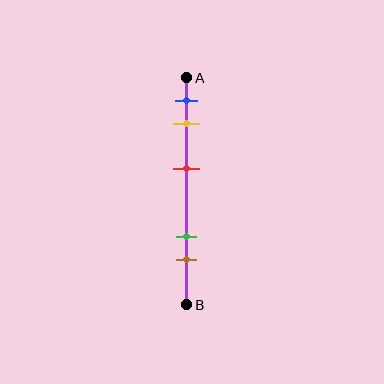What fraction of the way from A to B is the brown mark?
The brown mark is approximately 80% (0.8) of the way from A to B.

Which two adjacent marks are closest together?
The blue and yellow marks are the closest adjacent pair.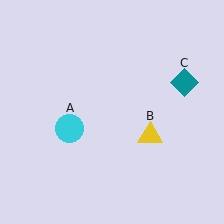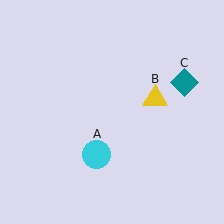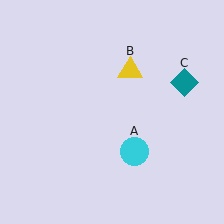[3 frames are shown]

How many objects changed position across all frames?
2 objects changed position: cyan circle (object A), yellow triangle (object B).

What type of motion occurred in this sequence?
The cyan circle (object A), yellow triangle (object B) rotated counterclockwise around the center of the scene.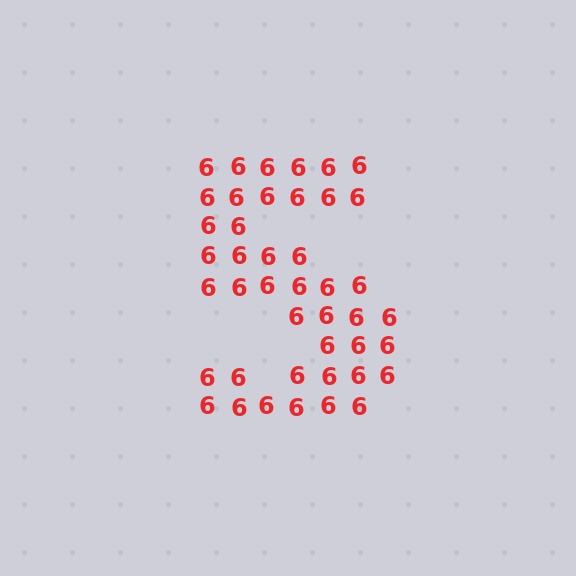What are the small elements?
The small elements are digit 6's.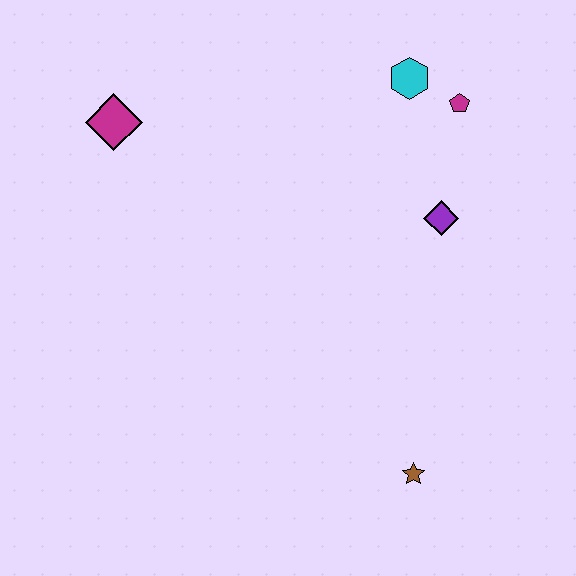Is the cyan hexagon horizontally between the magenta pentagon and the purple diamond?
No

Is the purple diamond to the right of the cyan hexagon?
Yes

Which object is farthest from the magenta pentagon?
The brown star is farthest from the magenta pentagon.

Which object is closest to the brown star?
The purple diamond is closest to the brown star.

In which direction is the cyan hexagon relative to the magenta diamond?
The cyan hexagon is to the right of the magenta diamond.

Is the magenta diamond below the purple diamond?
No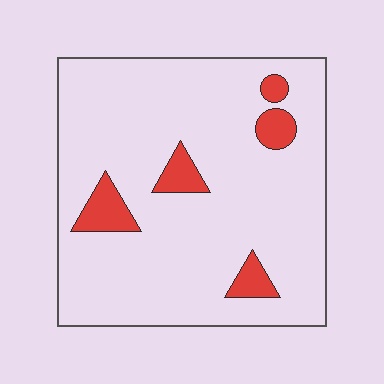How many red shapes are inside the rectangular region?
5.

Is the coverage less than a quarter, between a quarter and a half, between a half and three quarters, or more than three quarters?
Less than a quarter.